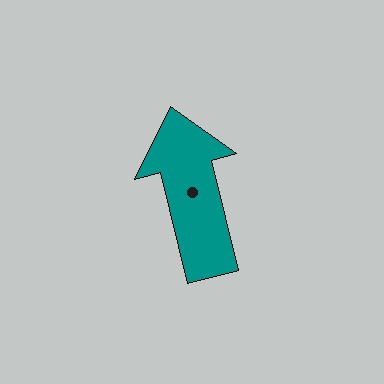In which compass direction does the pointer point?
North.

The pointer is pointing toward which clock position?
Roughly 12 o'clock.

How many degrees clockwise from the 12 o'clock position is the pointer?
Approximately 346 degrees.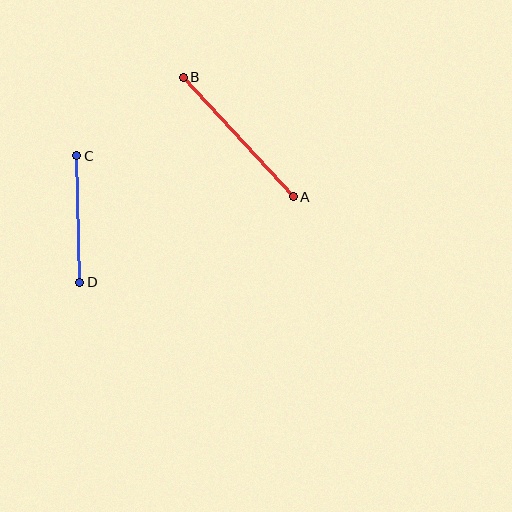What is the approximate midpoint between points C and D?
The midpoint is at approximately (78, 219) pixels.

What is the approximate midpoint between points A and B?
The midpoint is at approximately (238, 137) pixels.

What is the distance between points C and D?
The distance is approximately 127 pixels.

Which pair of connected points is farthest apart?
Points A and B are farthest apart.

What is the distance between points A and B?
The distance is approximately 162 pixels.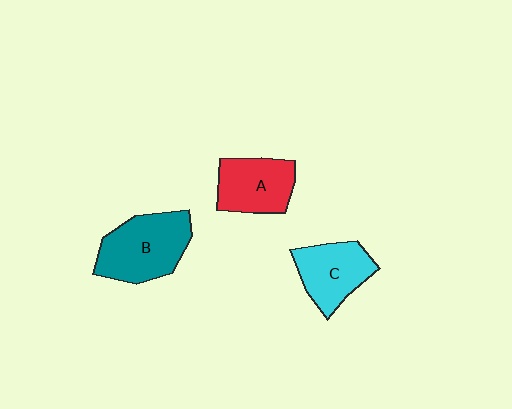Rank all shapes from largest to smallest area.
From largest to smallest: B (teal), C (cyan), A (red).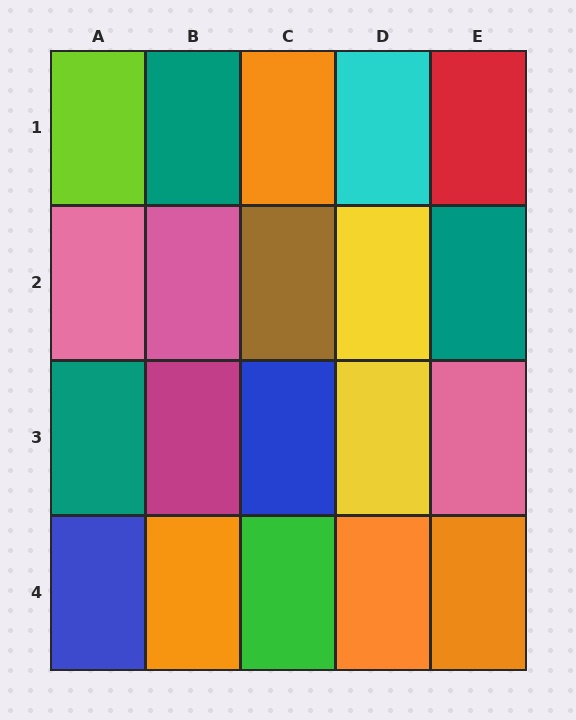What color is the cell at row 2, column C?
Brown.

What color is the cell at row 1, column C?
Orange.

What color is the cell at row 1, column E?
Red.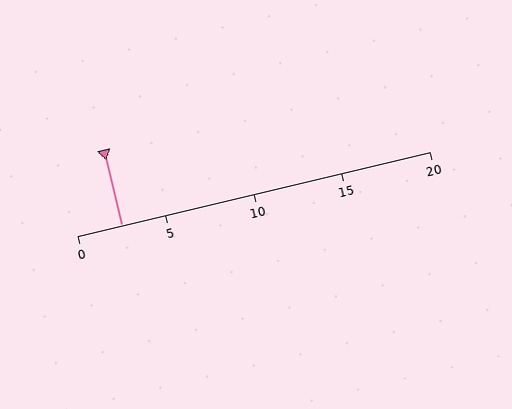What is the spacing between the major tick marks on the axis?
The major ticks are spaced 5 apart.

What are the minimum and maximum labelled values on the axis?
The axis runs from 0 to 20.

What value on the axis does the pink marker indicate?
The marker indicates approximately 2.5.